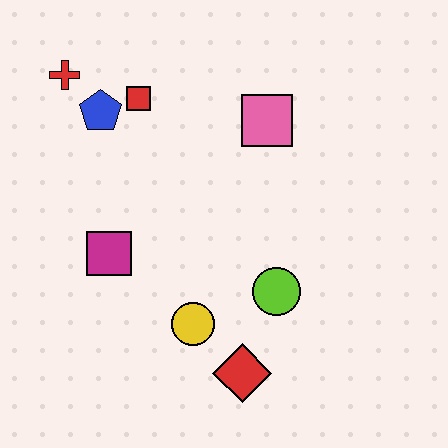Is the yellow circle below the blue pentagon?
Yes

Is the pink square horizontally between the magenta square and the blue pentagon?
No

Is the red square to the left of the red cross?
No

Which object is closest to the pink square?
The red square is closest to the pink square.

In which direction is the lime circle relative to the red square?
The lime circle is below the red square.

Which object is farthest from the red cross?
The red diamond is farthest from the red cross.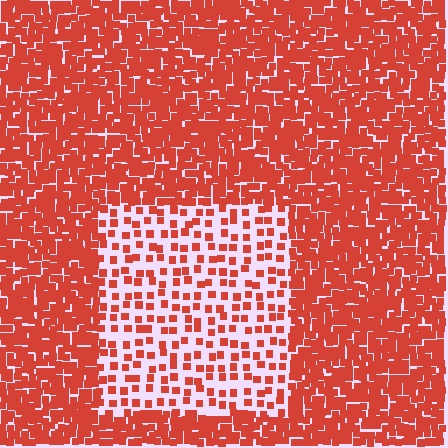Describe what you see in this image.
The image contains small red elements arranged at two different densities. A rectangle-shaped region is visible where the elements are less densely packed than the surrounding area.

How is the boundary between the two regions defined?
The boundary is defined by a change in element density (approximately 2.9x ratio). All elements are the same color, size, and shape.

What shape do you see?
I see a rectangle.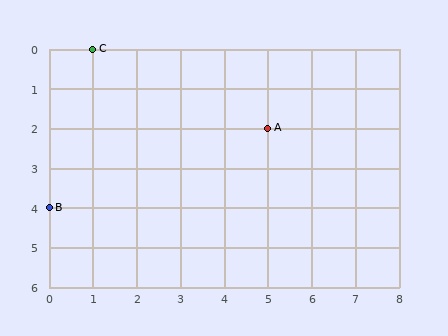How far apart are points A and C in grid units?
Points A and C are 4 columns and 2 rows apart (about 4.5 grid units diagonally).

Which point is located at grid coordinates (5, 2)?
Point A is at (5, 2).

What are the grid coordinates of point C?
Point C is at grid coordinates (1, 0).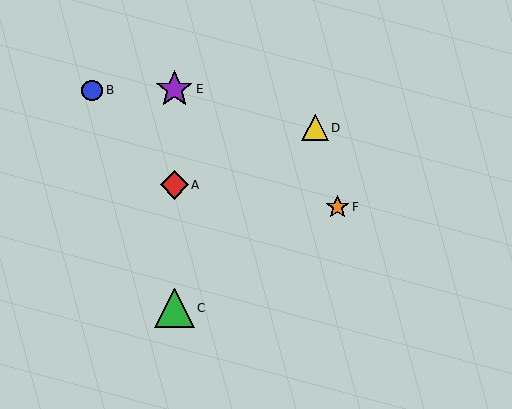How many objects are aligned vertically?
3 objects (A, C, E) are aligned vertically.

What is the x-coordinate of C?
Object C is at x≈174.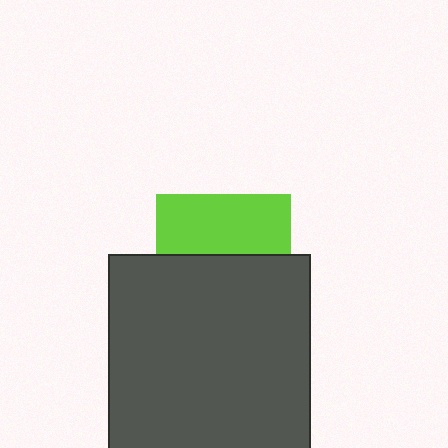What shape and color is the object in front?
The object in front is a dark gray rectangle.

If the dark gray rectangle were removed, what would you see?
You would see the complete lime square.